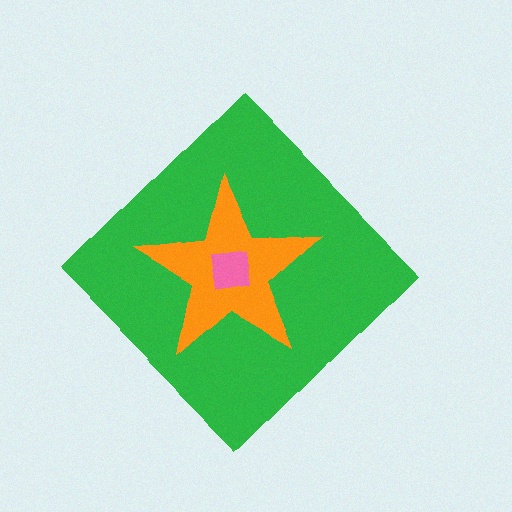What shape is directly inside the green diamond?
The orange star.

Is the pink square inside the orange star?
Yes.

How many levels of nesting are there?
3.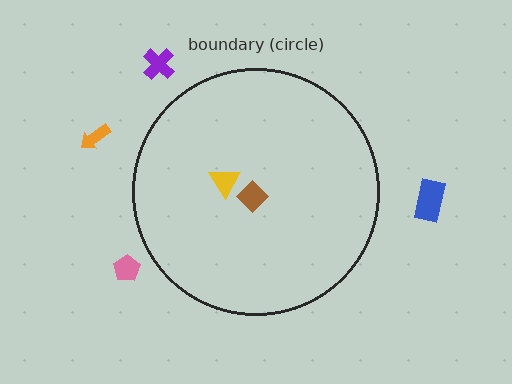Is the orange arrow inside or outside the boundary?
Outside.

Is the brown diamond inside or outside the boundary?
Inside.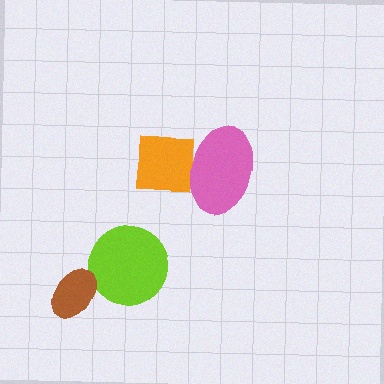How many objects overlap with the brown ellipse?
0 objects overlap with the brown ellipse.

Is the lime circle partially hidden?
No, no other shape covers it.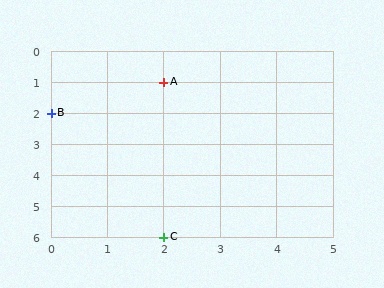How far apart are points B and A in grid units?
Points B and A are 2 columns and 1 row apart (about 2.2 grid units diagonally).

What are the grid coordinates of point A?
Point A is at grid coordinates (2, 1).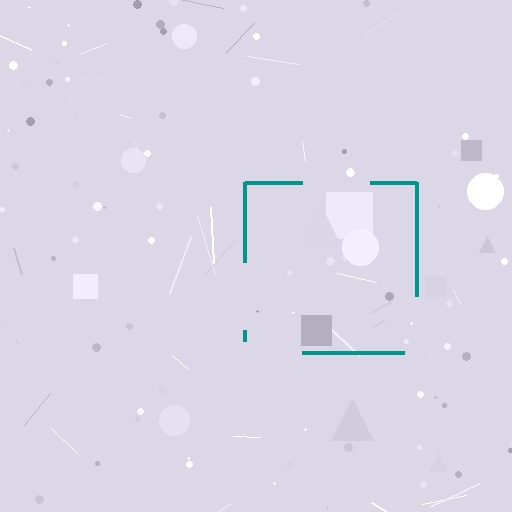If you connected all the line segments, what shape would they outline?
They would outline a square.